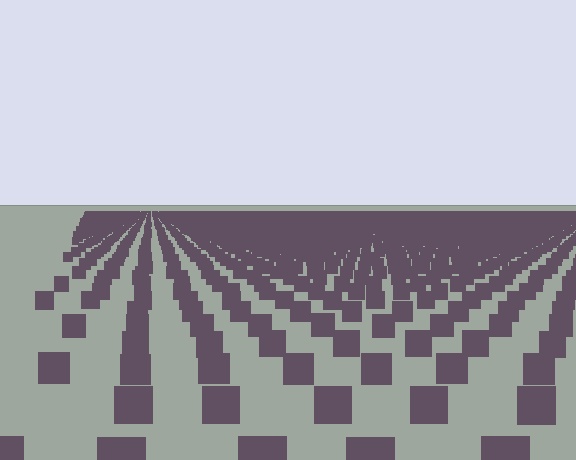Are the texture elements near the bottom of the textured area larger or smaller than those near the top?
Larger. Near the bottom, elements are closer to the viewer and appear at a bigger on-screen size.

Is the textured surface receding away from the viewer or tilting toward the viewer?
The surface is receding away from the viewer. Texture elements get smaller and denser toward the top.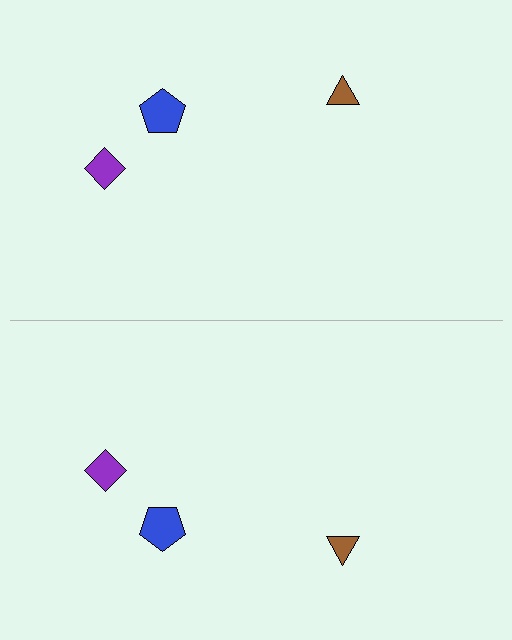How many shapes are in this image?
There are 6 shapes in this image.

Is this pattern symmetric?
Yes, this pattern has bilateral (reflection) symmetry.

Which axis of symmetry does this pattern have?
The pattern has a horizontal axis of symmetry running through the center of the image.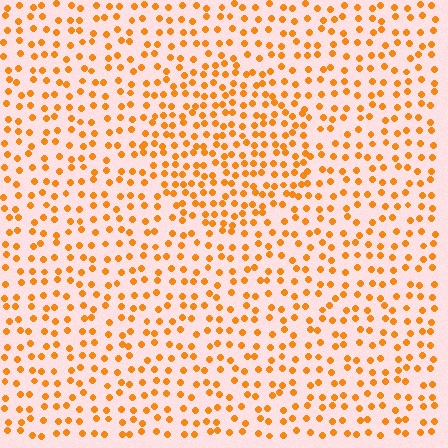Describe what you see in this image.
The image contains small orange elements arranged at two different densities. A circle-shaped region is visible where the elements are more densely packed than the surrounding area.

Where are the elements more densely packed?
The elements are more densely packed inside the circle boundary.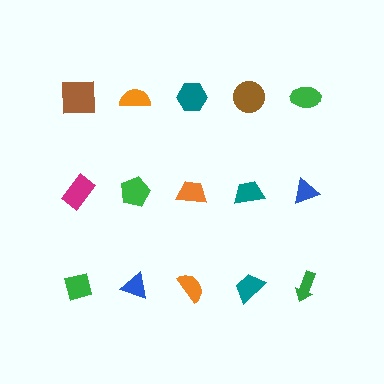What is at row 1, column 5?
A green ellipse.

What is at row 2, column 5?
A blue triangle.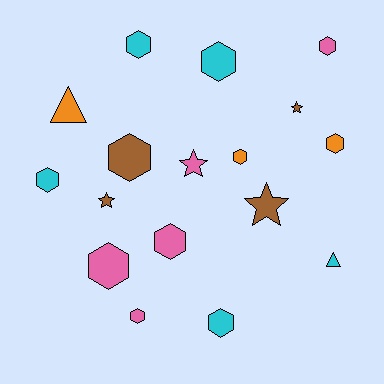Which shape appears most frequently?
Hexagon, with 11 objects.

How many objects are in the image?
There are 17 objects.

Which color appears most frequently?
Pink, with 5 objects.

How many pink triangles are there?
There are no pink triangles.